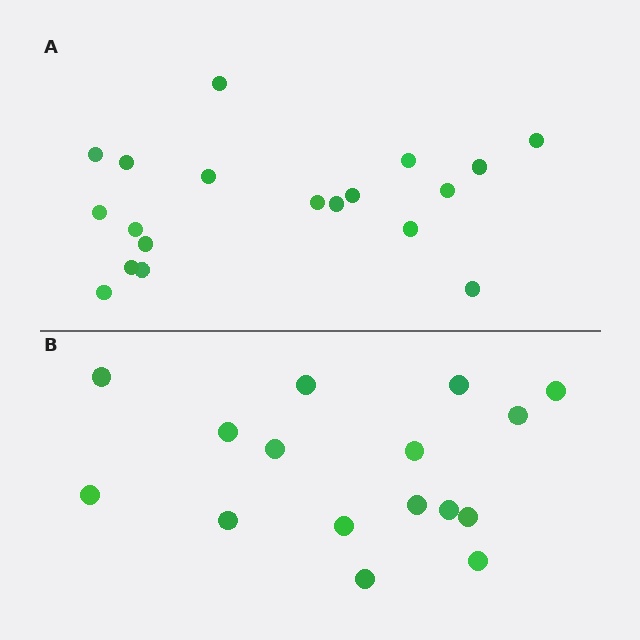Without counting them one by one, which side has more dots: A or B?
Region A (the top region) has more dots.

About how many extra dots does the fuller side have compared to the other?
Region A has just a few more — roughly 2 or 3 more dots than region B.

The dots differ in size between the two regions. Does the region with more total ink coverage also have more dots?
No. Region B has more total ink coverage because its dots are larger, but region A actually contains more individual dots. Total area can be misleading — the number of items is what matters here.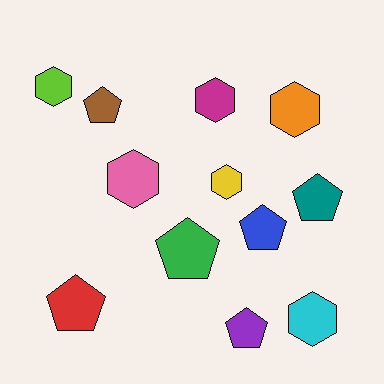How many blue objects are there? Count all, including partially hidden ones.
There is 1 blue object.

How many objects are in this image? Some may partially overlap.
There are 12 objects.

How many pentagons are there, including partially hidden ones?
There are 6 pentagons.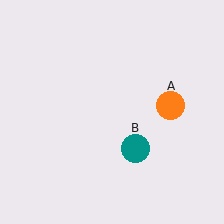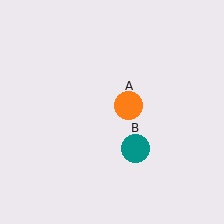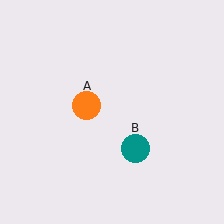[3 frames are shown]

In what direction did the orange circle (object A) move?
The orange circle (object A) moved left.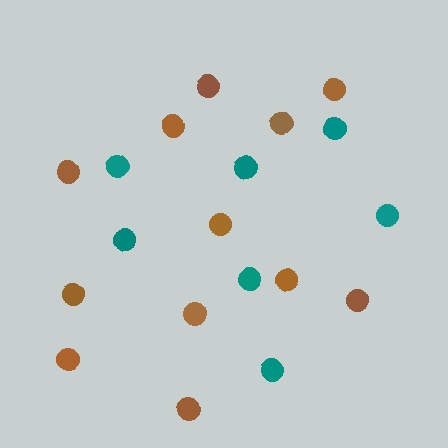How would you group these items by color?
There are 2 groups: one group of teal circles (7) and one group of brown circles (12).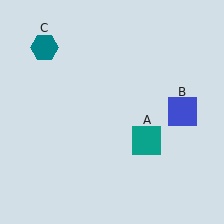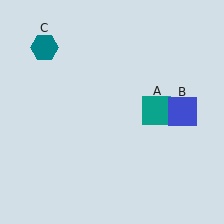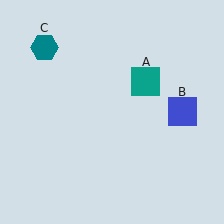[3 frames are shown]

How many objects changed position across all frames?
1 object changed position: teal square (object A).